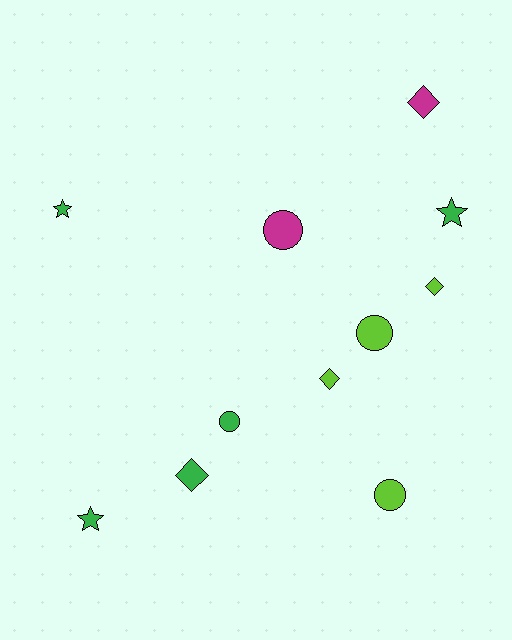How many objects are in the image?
There are 11 objects.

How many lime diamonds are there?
There are 2 lime diamonds.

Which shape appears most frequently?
Diamond, with 4 objects.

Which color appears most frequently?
Green, with 5 objects.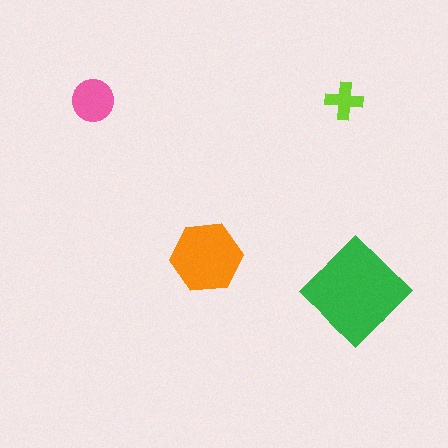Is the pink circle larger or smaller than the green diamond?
Smaller.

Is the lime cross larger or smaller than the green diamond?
Smaller.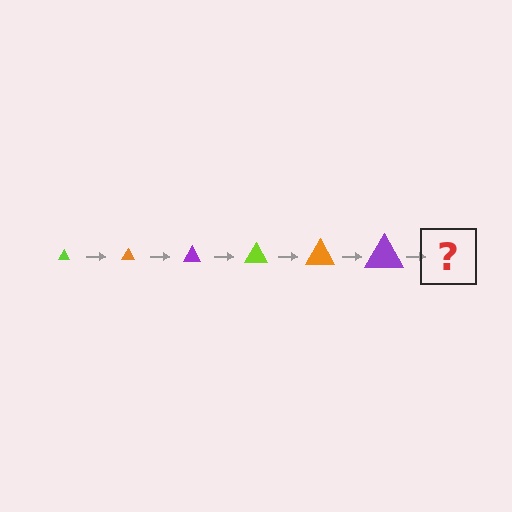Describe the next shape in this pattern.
It should be a lime triangle, larger than the previous one.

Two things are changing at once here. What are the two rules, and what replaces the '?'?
The two rules are that the triangle grows larger each step and the color cycles through lime, orange, and purple. The '?' should be a lime triangle, larger than the previous one.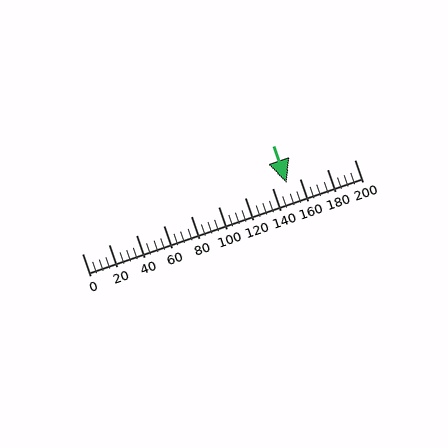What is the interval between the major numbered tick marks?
The major tick marks are spaced 20 units apart.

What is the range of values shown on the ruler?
The ruler shows values from 0 to 200.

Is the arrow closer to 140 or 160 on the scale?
The arrow is closer to 160.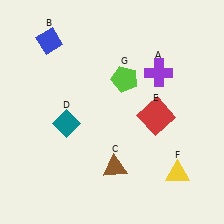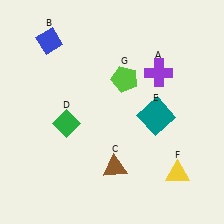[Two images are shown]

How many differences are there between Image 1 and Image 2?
There are 2 differences between the two images.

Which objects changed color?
D changed from teal to green. E changed from red to teal.